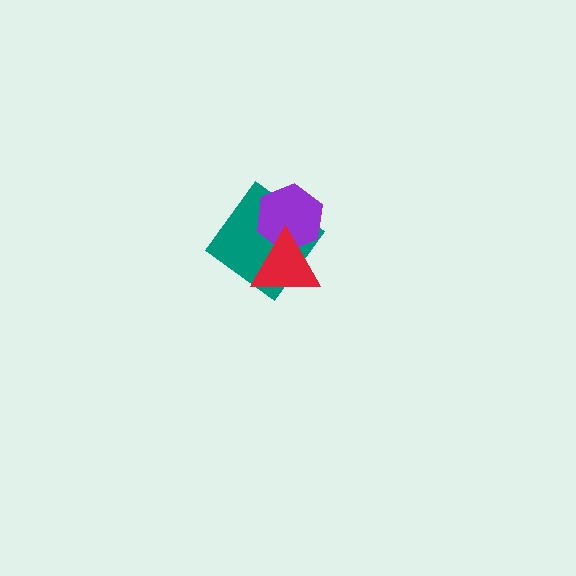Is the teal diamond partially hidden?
Yes, it is partially covered by another shape.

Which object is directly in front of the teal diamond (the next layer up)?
The purple hexagon is directly in front of the teal diamond.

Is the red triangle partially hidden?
No, no other shape covers it.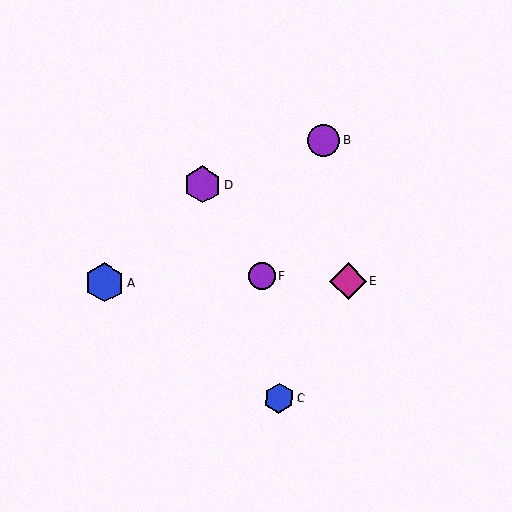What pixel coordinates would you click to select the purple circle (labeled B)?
Click at (324, 140) to select the purple circle B.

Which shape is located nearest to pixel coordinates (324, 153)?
The purple circle (labeled B) at (324, 140) is nearest to that location.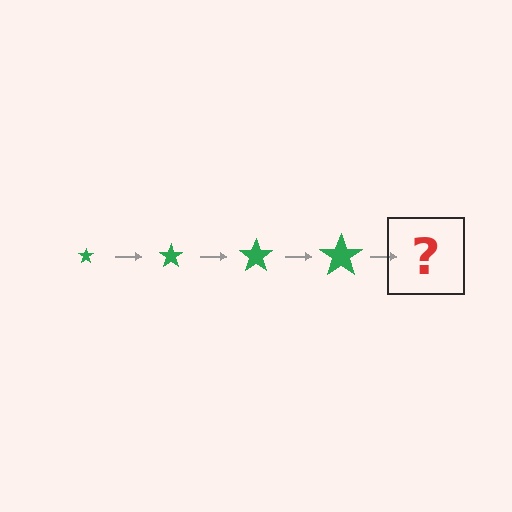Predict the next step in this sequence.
The next step is a green star, larger than the previous one.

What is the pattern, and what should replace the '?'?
The pattern is that the star gets progressively larger each step. The '?' should be a green star, larger than the previous one.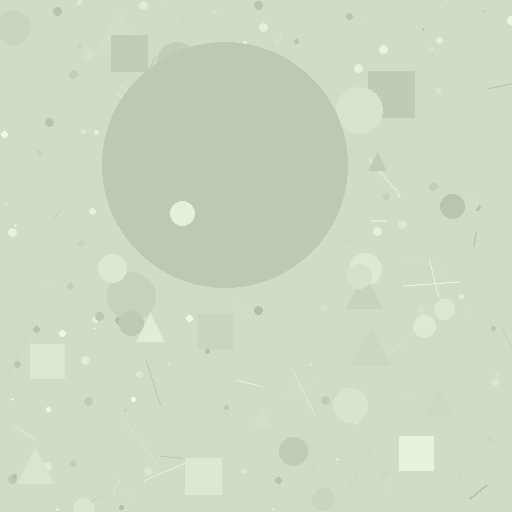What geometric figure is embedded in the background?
A circle is embedded in the background.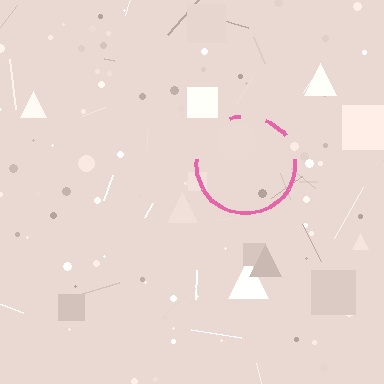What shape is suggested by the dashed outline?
The dashed outline suggests a circle.